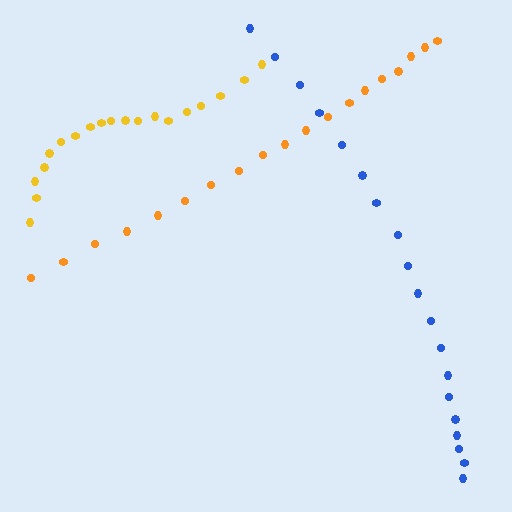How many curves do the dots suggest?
There are 3 distinct paths.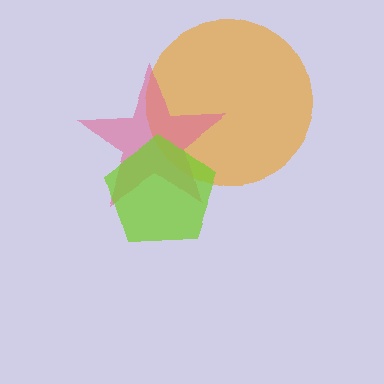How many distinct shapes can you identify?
There are 3 distinct shapes: an orange circle, a pink star, a lime pentagon.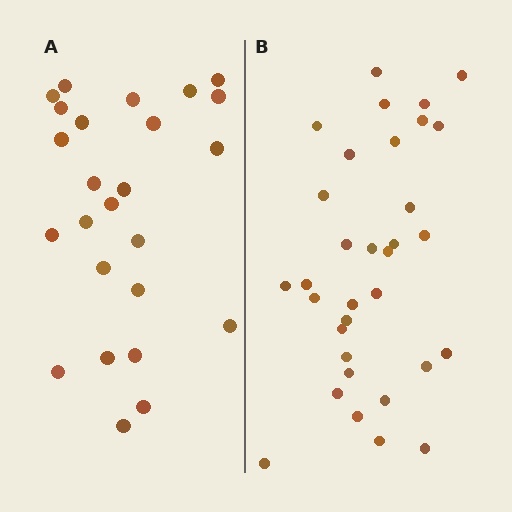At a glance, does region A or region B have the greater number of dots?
Region B (the right region) has more dots.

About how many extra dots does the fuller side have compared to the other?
Region B has roughly 8 or so more dots than region A.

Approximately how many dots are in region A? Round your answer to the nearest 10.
About 20 dots. (The exact count is 25, which rounds to 20.)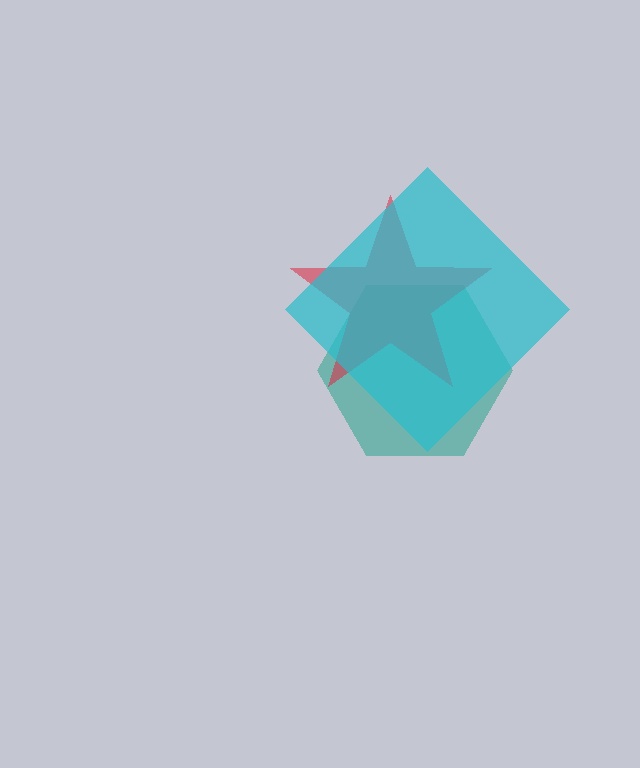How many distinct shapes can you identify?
There are 3 distinct shapes: a teal hexagon, a red star, a cyan diamond.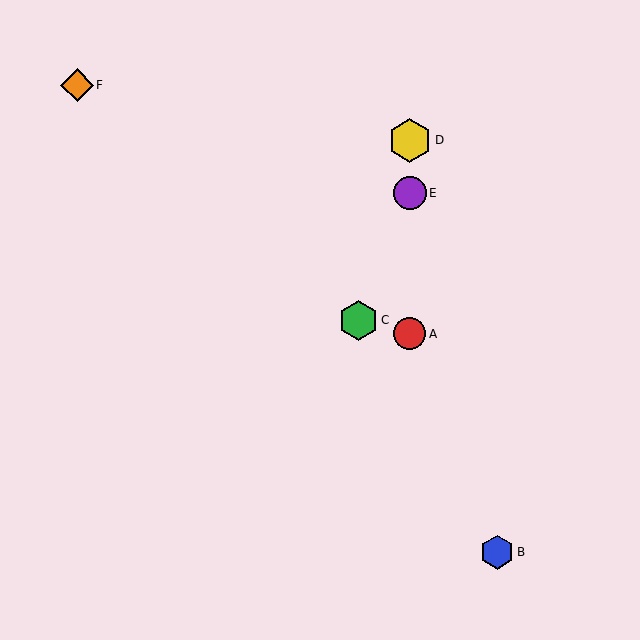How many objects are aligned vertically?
3 objects (A, D, E) are aligned vertically.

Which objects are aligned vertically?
Objects A, D, E are aligned vertically.